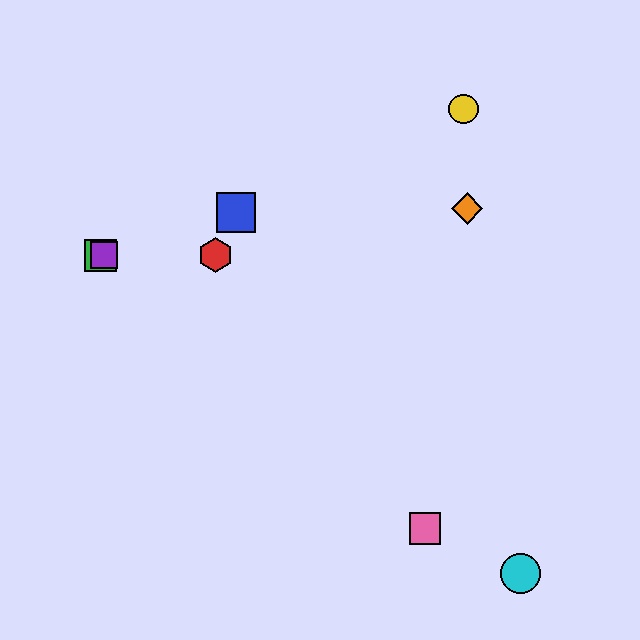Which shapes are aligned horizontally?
The red hexagon, the green square, the purple square are aligned horizontally.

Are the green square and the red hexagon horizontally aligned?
Yes, both are at y≈255.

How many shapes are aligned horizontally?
3 shapes (the red hexagon, the green square, the purple square) are aligned horizontally.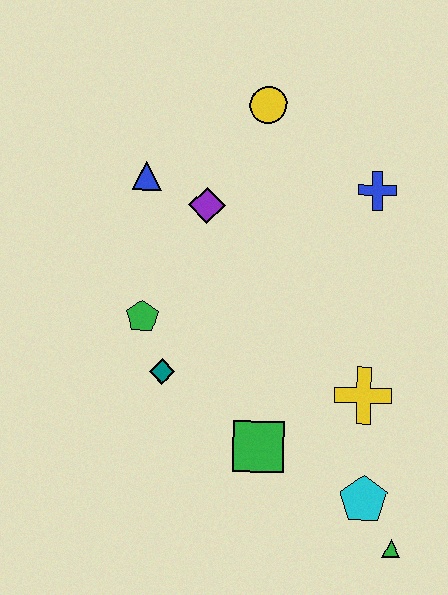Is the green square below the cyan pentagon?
No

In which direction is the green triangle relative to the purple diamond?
The green triangle is below the purple diamond.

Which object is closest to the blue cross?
The yellow circle is closest to the blue cross.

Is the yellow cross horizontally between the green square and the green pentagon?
No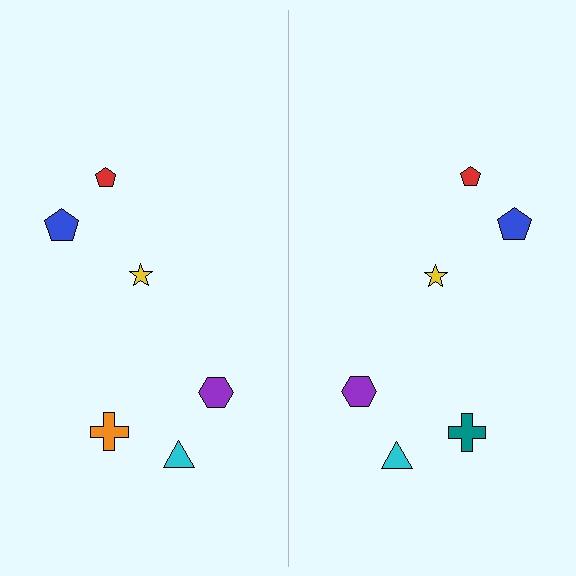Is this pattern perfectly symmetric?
No, the pattern is not perfectly symmetric. The teal cross on the right side breaks the symmetry — its mirror counterpart is orange.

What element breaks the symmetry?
The teal cross on the right side breaks the symmetry — its mirror counterpart is orange.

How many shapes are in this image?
There are 12 shapes in this image.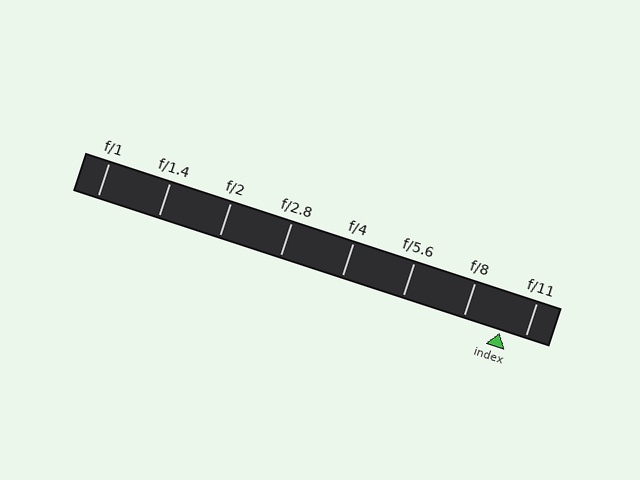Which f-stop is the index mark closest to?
The index mark is closest to f/11.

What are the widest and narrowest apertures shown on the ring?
The widest aperture shown is f/1 and the narrowest is f/11.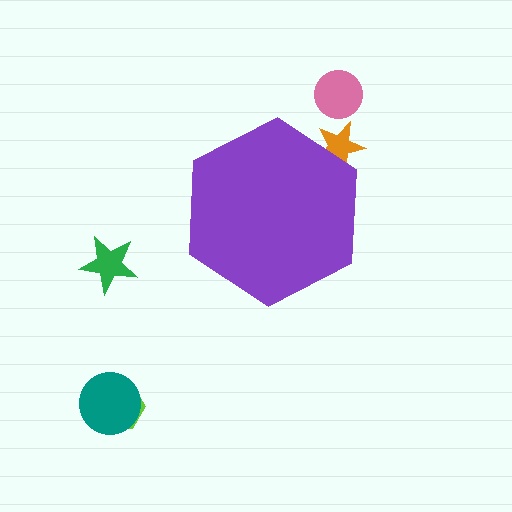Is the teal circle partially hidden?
No, the teal circle is fully visible.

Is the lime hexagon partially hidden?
No, the lime hexagon is fully visible.